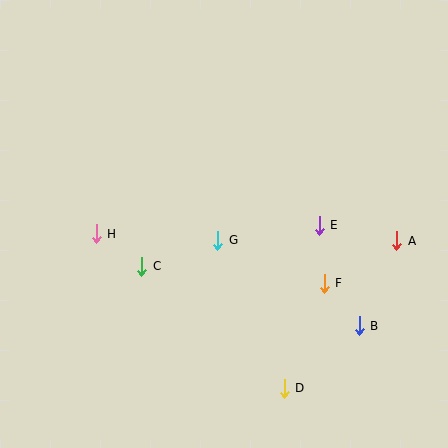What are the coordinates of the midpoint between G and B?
The midpoint between G and B is at (289, 283).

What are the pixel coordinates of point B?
Point B is at (359, 326).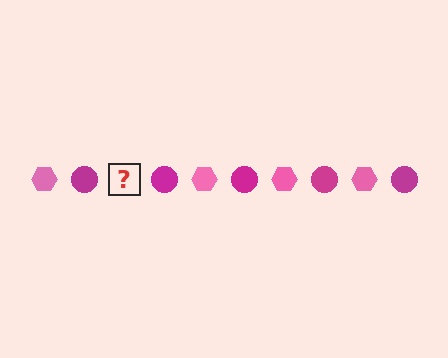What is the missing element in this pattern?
The missing element is a pink hexagon.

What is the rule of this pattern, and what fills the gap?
The rule is that the pattern alternates between pink hexagon and magenta circle. The gap should be filled with a pink hexagon.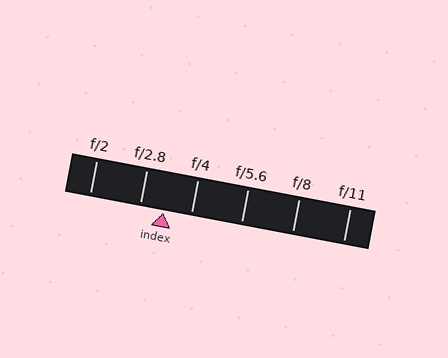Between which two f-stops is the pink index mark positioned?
The index mark is between f/2.8 and f/4.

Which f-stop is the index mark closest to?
The index mark is closest to f/2.8.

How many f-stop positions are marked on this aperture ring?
There are 6 f-stop positions marked.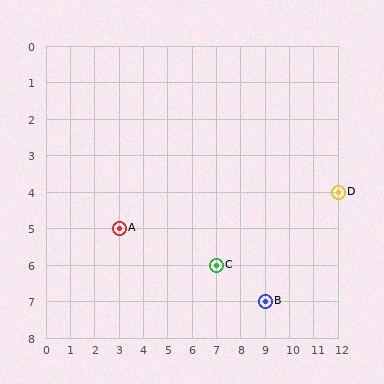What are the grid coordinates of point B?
Point B is at grid coordinates (9, 7).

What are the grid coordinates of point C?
Point C is at grid coordinates (7, 6).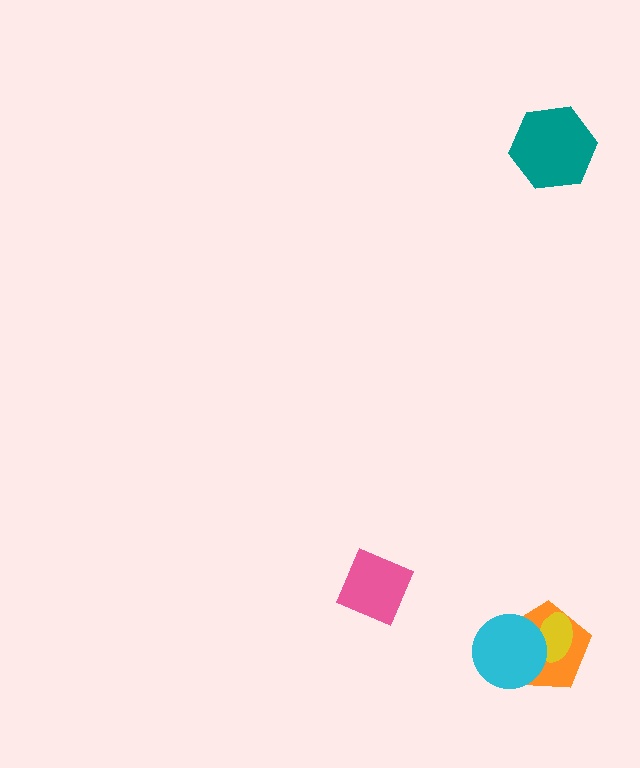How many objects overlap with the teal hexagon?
0 objects overlap with the teal hexagon.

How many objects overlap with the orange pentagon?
2 objects overlap with the orange pentagon.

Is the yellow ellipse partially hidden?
Yes, it is partially covered by another shape.